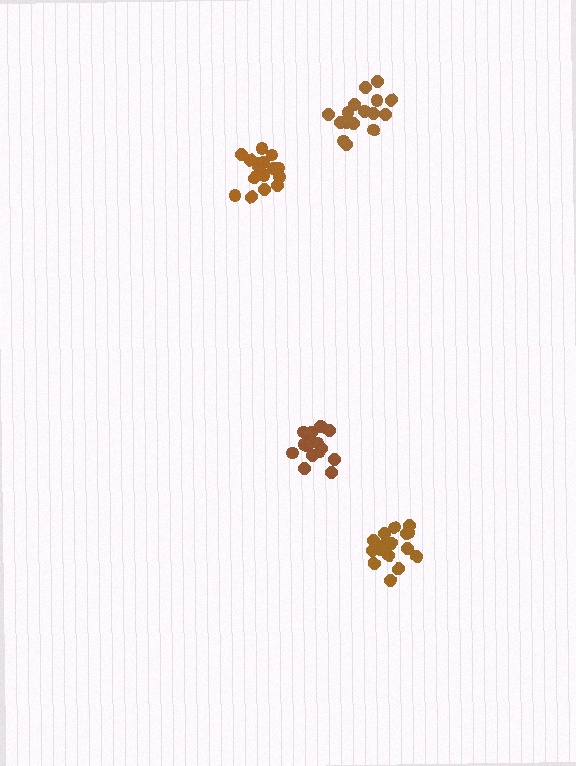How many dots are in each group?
Group 1: 17 dots, Group 2: 17 dots, Group 3: 17 dots, Group 4: 17 dots (68 total).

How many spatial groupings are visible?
There are 4 spatial groupings.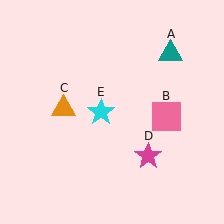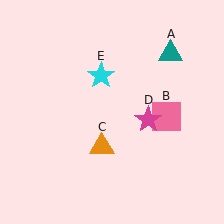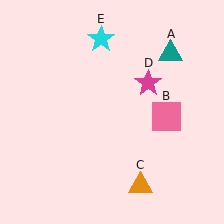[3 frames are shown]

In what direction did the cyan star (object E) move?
The cyan star (object E) moved up.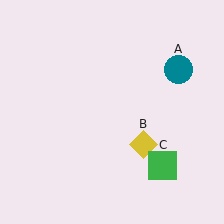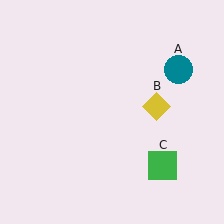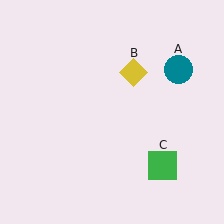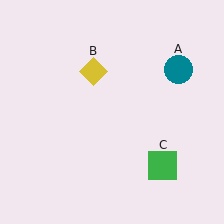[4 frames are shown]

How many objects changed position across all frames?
1 object changed position: yellow diamond (object B).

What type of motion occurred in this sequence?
The yellow diamond (object B) rotated counterclockwise around the center of the scene.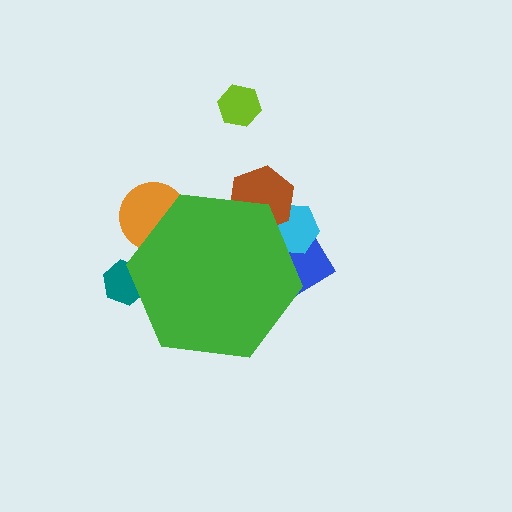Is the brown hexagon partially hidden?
Yes, the brown hexagon is partially hidden behind the green hexagon.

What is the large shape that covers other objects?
A green hexagon.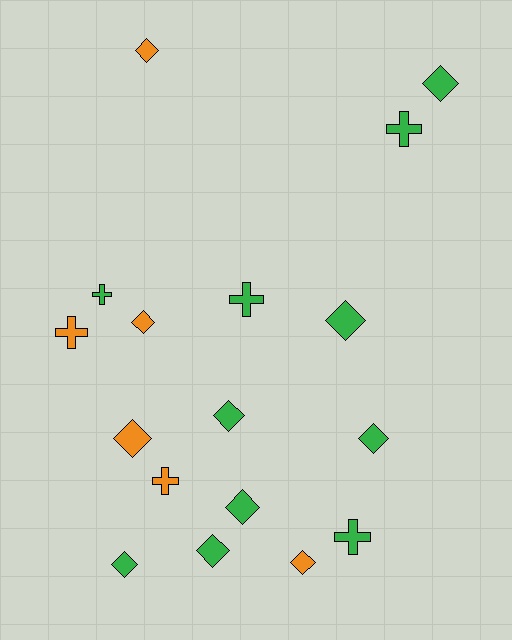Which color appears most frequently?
Green, with 11 objects.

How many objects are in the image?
There are 17 objects.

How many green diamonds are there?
There are 7 green diamonds.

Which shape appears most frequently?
Diamond, with 11 objects.